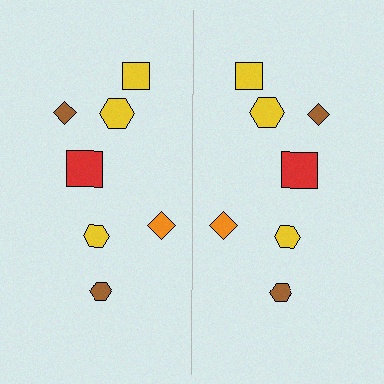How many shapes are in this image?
There are 14 shapes in this image.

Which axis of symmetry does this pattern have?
The pattern has a vertical axis of symmetry running through the center of the image.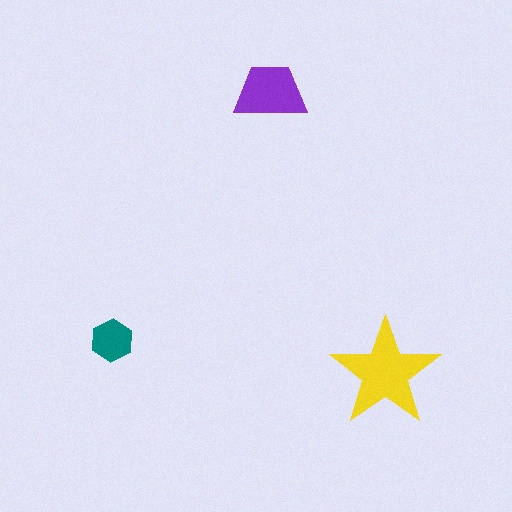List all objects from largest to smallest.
The yellow star, the purple trapezoid, the teal hexagon.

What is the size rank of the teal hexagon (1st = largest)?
3rd.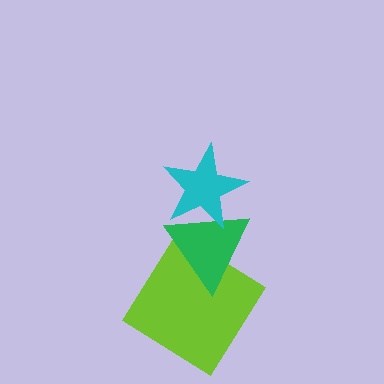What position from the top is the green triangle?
The green triangle is 2nd from the top.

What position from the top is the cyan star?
The cyan star is 1st from the top.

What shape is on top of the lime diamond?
The green triangle is on top of the lime diamond.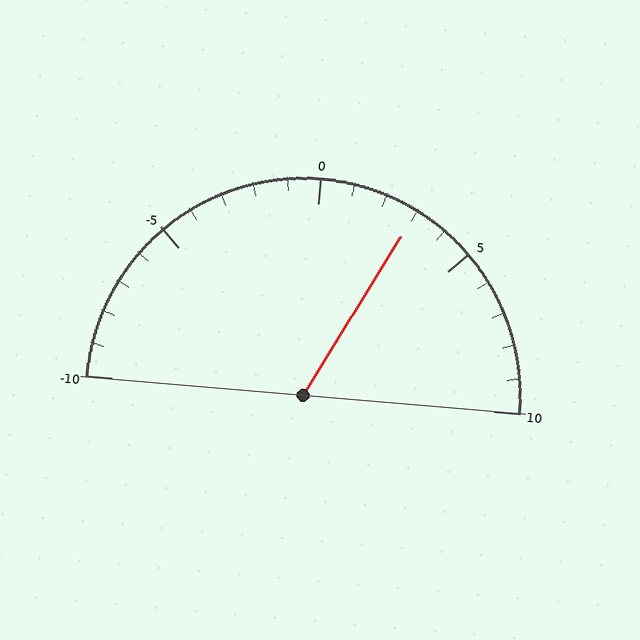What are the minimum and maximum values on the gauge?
The gauge ranges from -10 to 10.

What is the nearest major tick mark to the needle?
The nearest major tick mark is 5.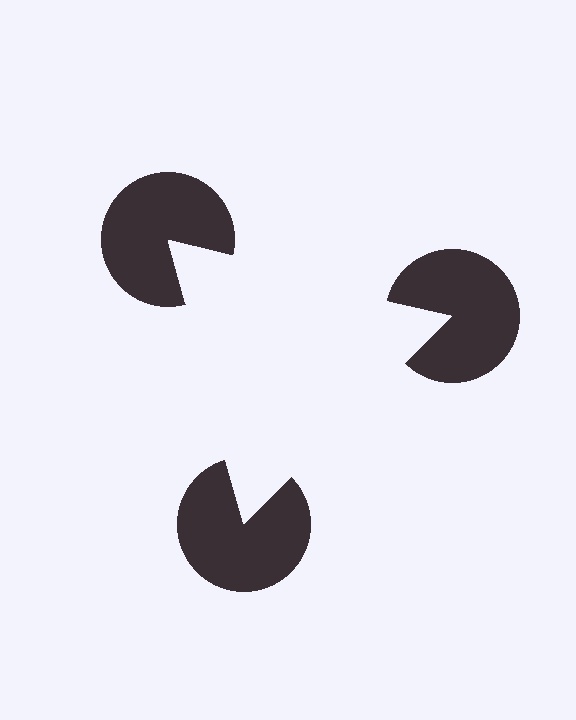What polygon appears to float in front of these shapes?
An illusory triangle — its edges are inferred from the aligned wedge cuts in the pac-man discs, not physically drawn.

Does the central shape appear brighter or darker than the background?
It typically appears slightly brighter than the background, even though no actual brightness change is drawn.